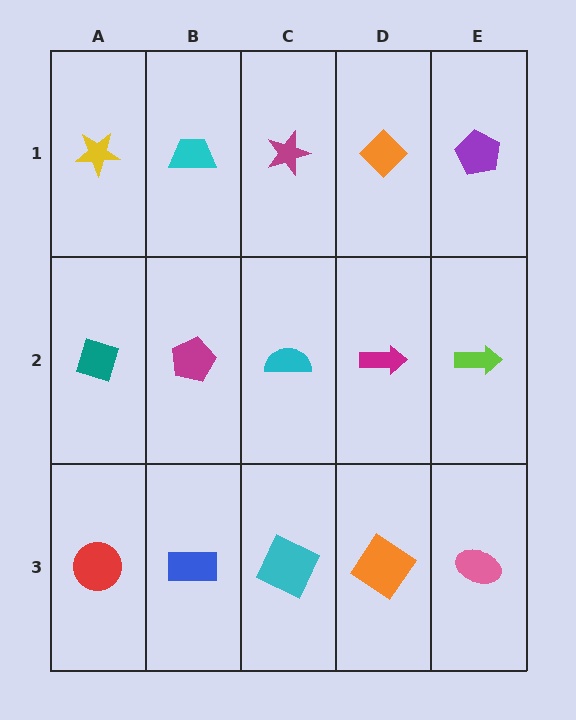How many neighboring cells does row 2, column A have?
3.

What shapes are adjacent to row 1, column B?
A magenta pentagon (row 2, column B), a yellow star (row 1, column A), a magenta star (row 1, column C).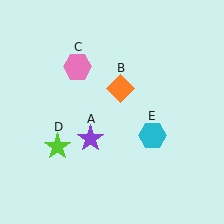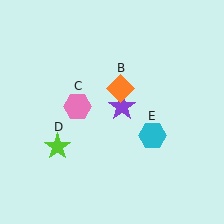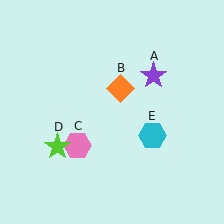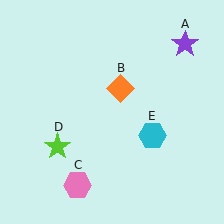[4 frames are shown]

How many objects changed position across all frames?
2 objects changed position: purple star (object A), pink hexagon (object C).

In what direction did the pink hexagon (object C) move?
The pink hexagon (object C) moved down.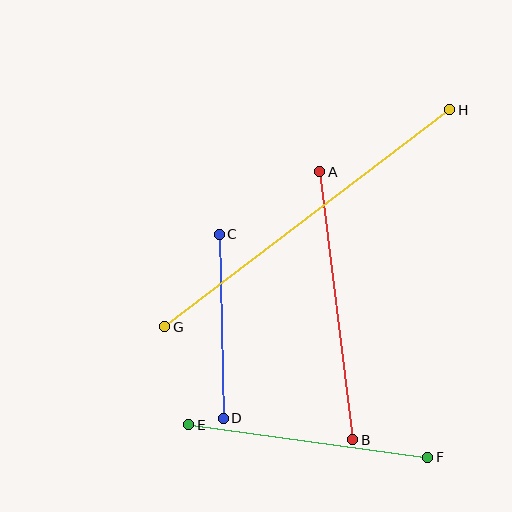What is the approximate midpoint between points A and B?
The midpoint is at approximately (336, 306) pixels.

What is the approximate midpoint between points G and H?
The midpoint is at approximately (307, 218) pixels.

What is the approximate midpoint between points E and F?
The midpoint is at approximately (308, 441) pixels.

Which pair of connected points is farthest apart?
Points G and H are farthest apart.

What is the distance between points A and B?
The distance is approximately 270 pixels.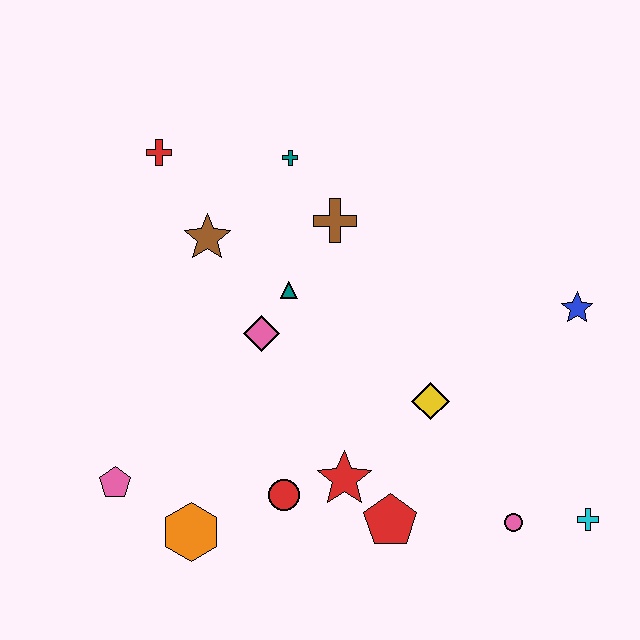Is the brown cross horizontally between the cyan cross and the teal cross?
Yes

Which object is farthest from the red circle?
The red cross is farthest from the red circle.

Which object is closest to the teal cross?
The brown cross is closest to the teal cross.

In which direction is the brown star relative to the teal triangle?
The brown star is to the left of the teal triangle.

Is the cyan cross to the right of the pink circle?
Yes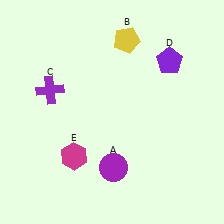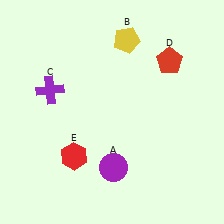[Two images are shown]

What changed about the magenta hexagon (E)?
In Image 1, E is magenta. In Image 2, it changed to red.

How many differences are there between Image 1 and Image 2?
There are 2 differences between the two images.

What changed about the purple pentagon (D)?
In Image 1, D is purple. In Image 2, it changed to red.